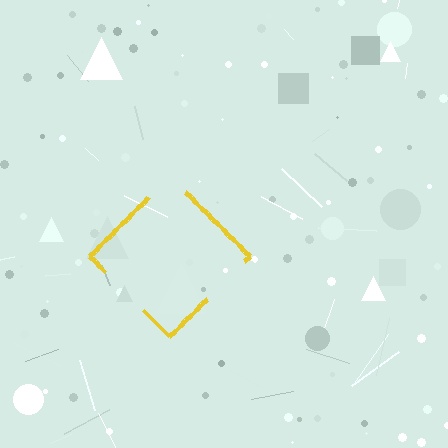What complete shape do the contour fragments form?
The contour fragments form a diamond.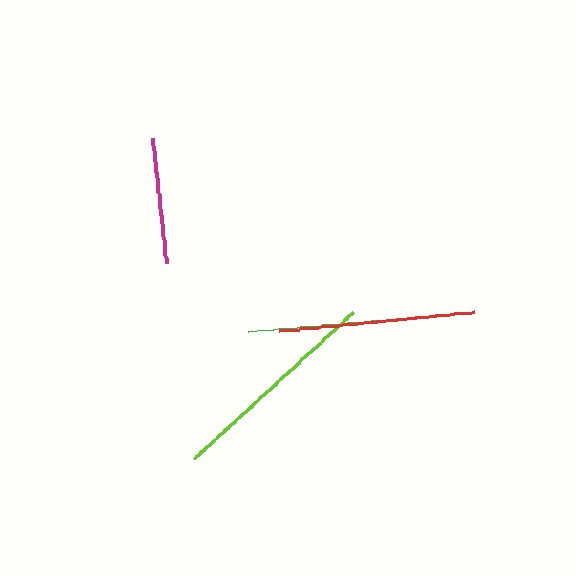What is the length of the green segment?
The green segment is approximately 198 pixels long.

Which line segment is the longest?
The lime line is the longest at approximately 216 pixels.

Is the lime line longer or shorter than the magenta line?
The lime line is longer than the magenta line.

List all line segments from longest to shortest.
From longest to shortest: lime, green, red, magenta.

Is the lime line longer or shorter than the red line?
The lime line is longer than the red line.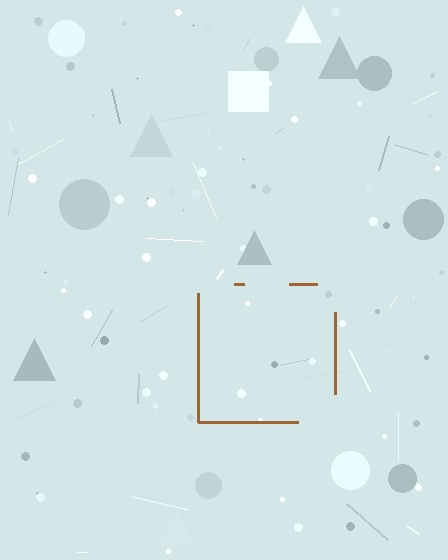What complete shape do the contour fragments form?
The contour fragments form a square.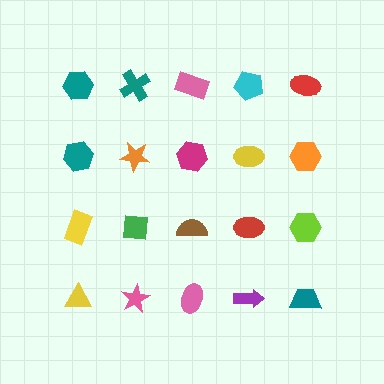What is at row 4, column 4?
A purple arrow.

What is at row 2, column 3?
A magenta hexagon.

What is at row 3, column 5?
A lime hexagon.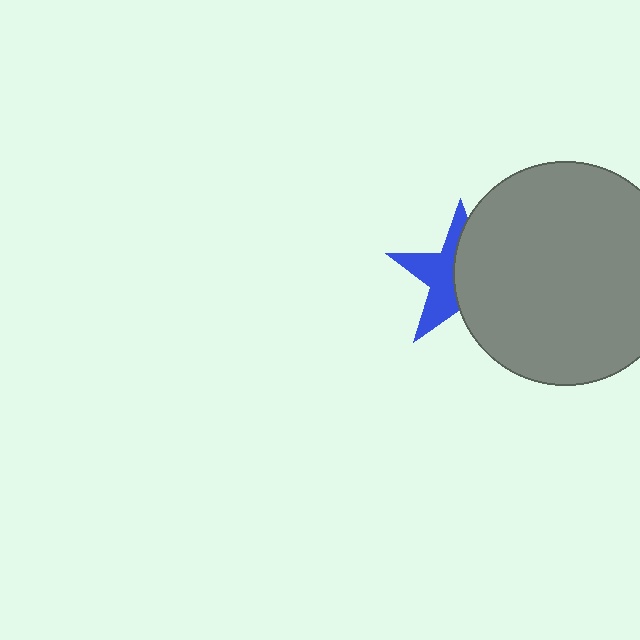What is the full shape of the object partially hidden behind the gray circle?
The partially hidden object is a blue star.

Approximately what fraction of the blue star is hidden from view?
Roughly 54% of the blue star is hidden behind the gray circle.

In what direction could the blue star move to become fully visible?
The blue star could move left. That would shift it out from behind the gray circle entirely.